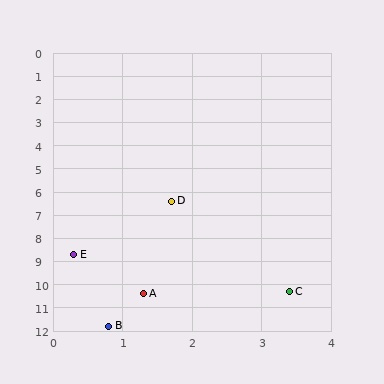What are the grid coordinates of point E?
Point E is at approximately (0.3, 8.7).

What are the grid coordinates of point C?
Point C is at approximately (3.4, 10.3).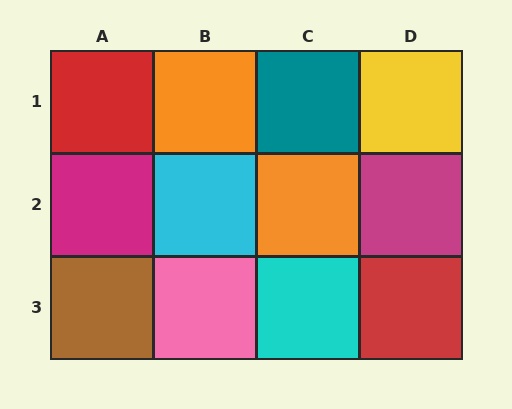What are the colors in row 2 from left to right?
Magenta, cyan, orange, magenta.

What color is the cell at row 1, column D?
Yellow.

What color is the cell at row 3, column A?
Brown.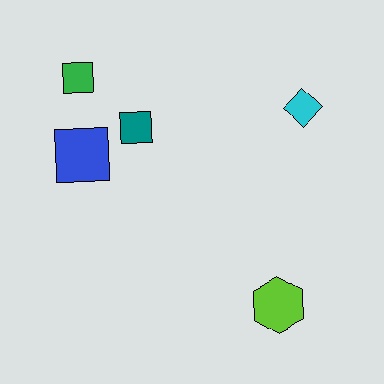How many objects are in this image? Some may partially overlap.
There are 5 objects.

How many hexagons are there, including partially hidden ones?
There is 1 hexagon.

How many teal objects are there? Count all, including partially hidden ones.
There is 1 teal object.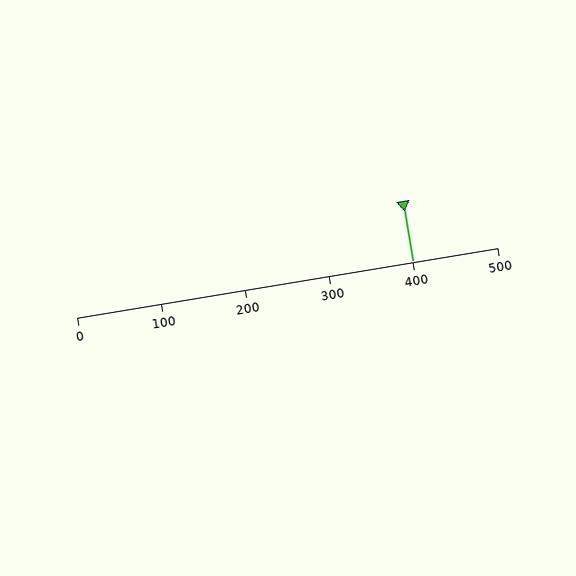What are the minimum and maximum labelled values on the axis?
The axis runs from 0 to 500.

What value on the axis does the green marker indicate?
The marker indicates approximately 400.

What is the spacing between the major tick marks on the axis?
The major ticks are spaced 100 apart.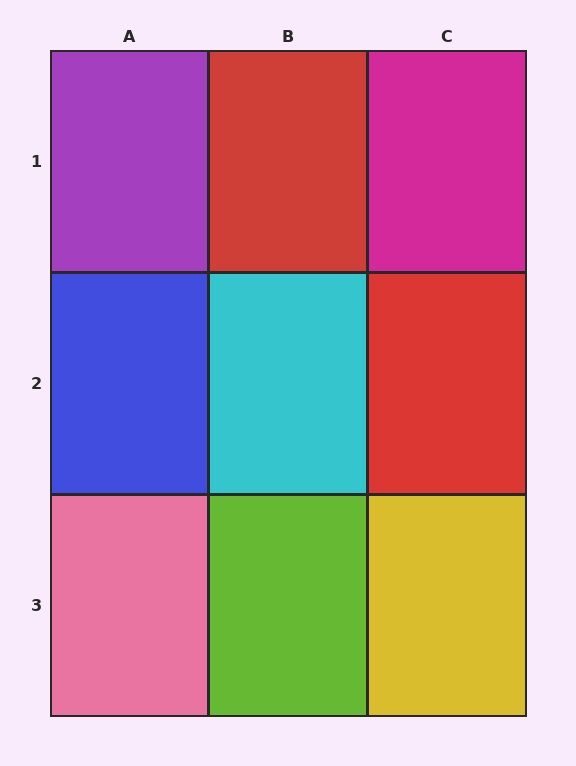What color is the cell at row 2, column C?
Red.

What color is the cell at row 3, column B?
Lime.